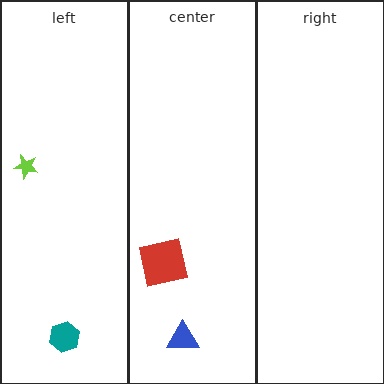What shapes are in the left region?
The lime star, the teal hexagon.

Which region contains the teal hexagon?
The left region.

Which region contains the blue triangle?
The center region.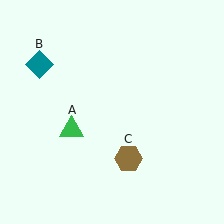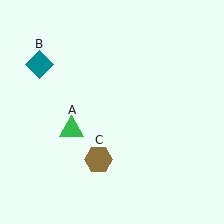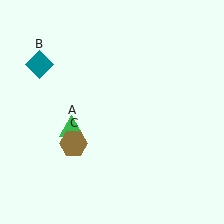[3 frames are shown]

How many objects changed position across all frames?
1 object changed position: brown hexagon (object C).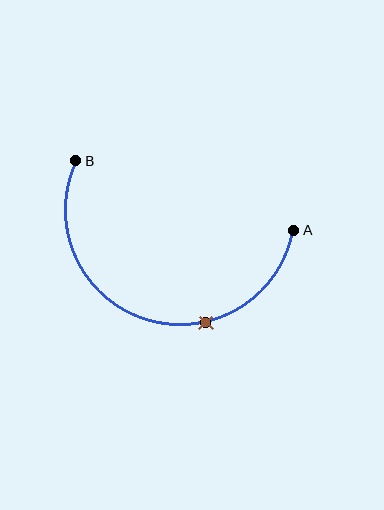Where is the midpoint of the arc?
The arc midpoint is the point on the curve farthest from the straight line joining A and B. It sits below that line.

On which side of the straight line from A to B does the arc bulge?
The arc bulges below the straight line connecting A and B.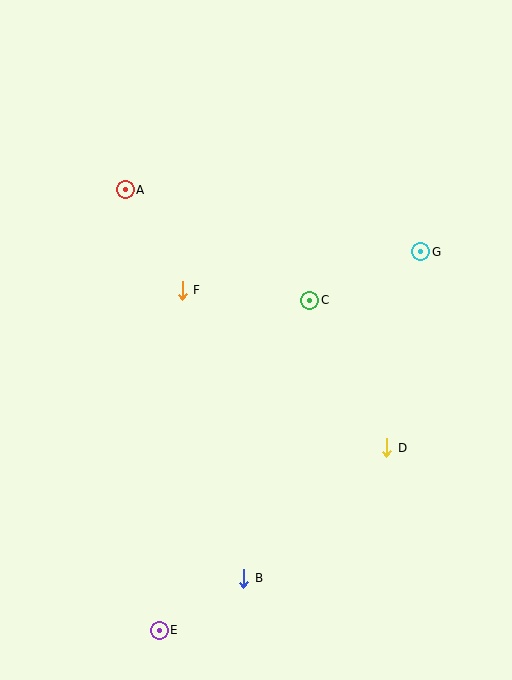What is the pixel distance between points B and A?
The distance between B and A is 406 pixels.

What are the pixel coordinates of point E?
Point E is at (159, 630).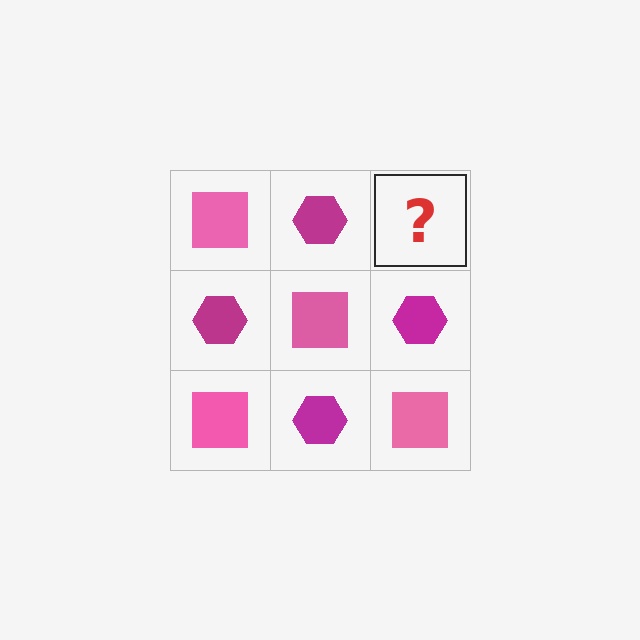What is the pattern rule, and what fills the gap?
The rule is that it alternates pink square and magenta hexagon in a checkerboard pattern. The gap should be filled with a pink square.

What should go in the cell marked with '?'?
The missing cell should contain a pink square.